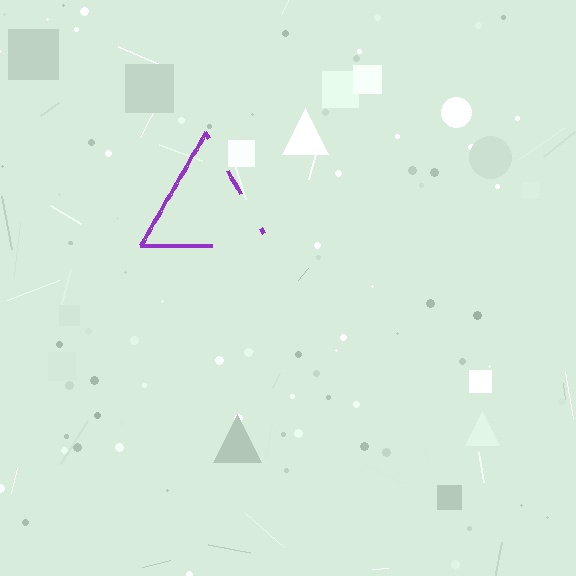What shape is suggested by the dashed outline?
The dashed outline suggests a triangle.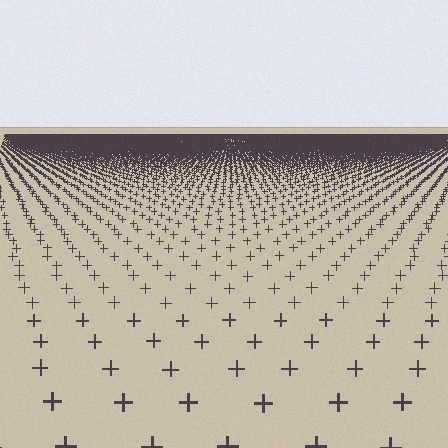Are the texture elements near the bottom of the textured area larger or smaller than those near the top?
Larger. Near the bottom, elements are closer to the viewer and appear at a bigger on-screen size.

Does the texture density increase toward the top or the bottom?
Density increases toward the top.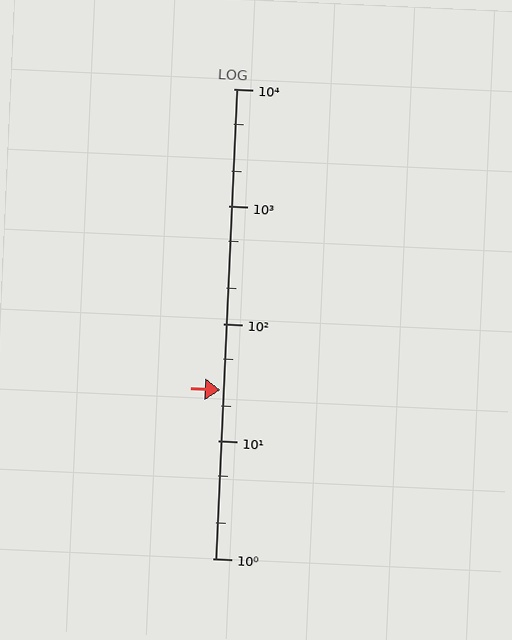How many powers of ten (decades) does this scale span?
The scale spans 4 decades, from 1 to 10000.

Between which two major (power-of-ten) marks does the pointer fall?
The pointer is between 10 and 100.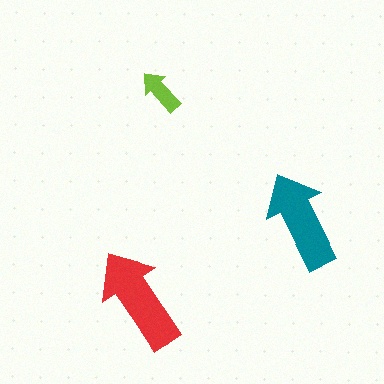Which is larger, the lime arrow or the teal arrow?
The teal one.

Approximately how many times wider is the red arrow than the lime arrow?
About 2.5 times wider.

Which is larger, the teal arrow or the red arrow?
The red one.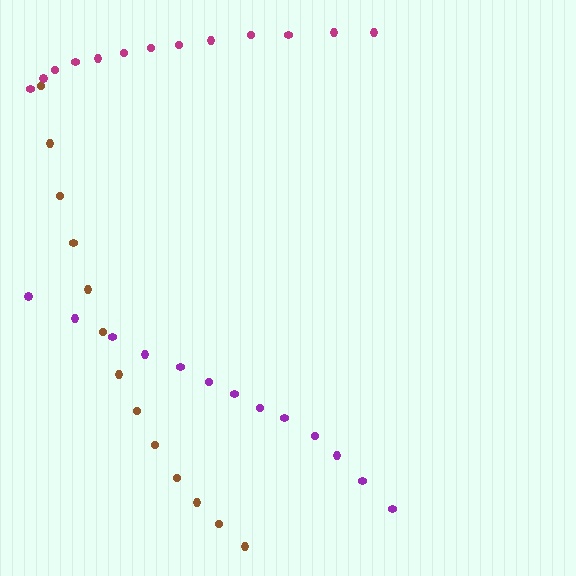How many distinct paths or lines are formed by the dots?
There are 3 distinct paths.